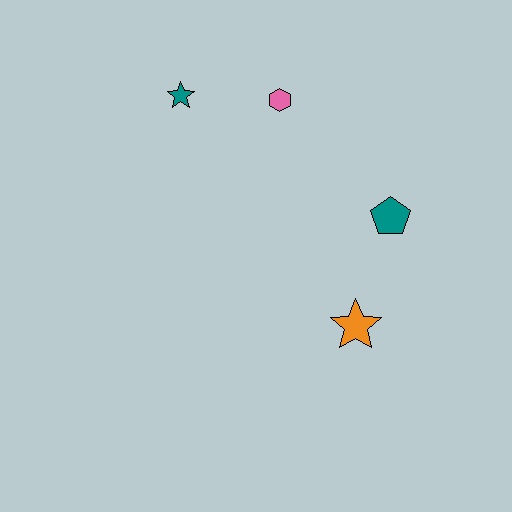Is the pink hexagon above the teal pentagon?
Yes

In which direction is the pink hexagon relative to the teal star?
The pink hexagon is to the right of the teal star.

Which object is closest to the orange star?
The teal pentagon is closest to the orange star.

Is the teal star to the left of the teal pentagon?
Yes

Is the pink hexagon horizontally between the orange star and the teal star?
Yes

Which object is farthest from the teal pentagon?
The teal star is farthest from the teal pentagon.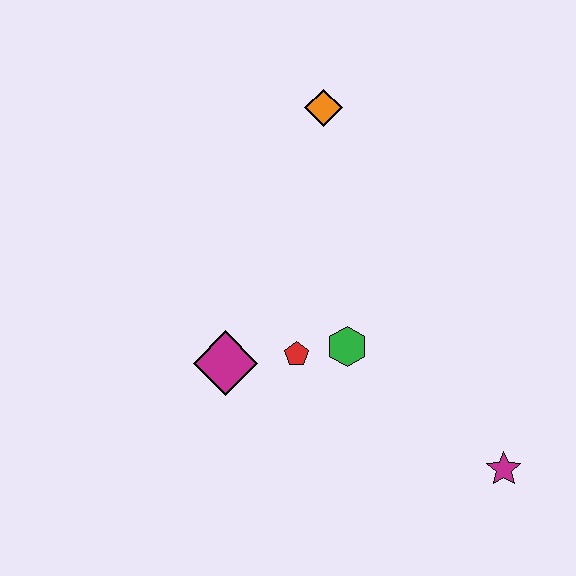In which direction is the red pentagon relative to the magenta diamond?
The red pentagon is to the right of the magenta diamond.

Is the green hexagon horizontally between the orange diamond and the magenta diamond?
No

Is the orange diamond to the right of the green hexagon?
No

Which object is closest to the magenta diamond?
The red pentagon is closest to the magenta diamond.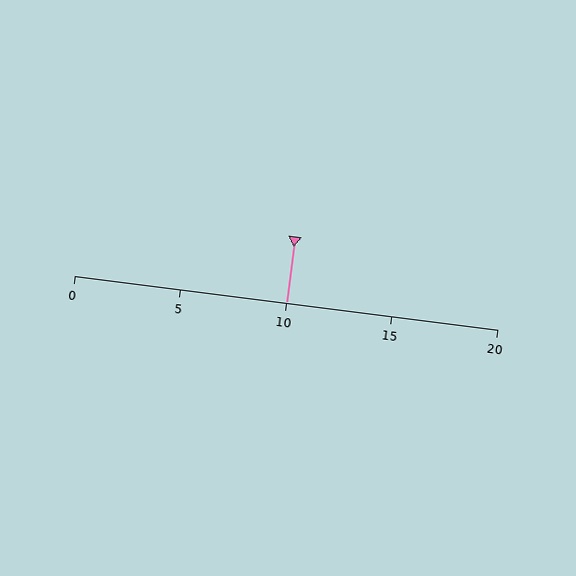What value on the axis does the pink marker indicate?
The marker indicates approximately 10.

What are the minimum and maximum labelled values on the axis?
The axis runs from 0 to 20.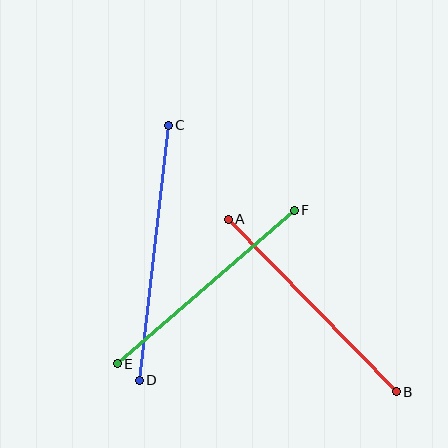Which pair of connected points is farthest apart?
Points C and D are farthest apart.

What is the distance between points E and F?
The distance is approximately 234 pixels.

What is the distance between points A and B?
The distance is approximately 241 pixels.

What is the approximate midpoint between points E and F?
The midpoint is at approximately (206, 287) pixels.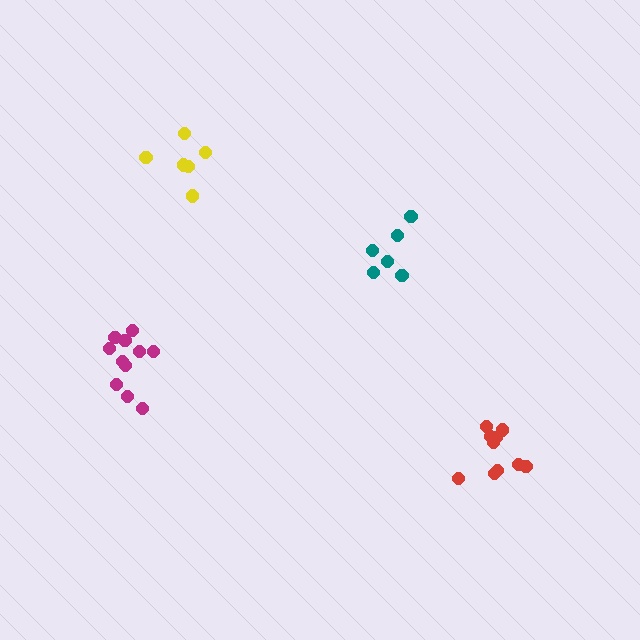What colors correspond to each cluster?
The clusters are colored: teal, magenta, yellow, red.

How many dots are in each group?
Group 1: 6 dots, Group 2: 11 dots, Group 3: 6 dots, Group 4: 10 dots (33 total).